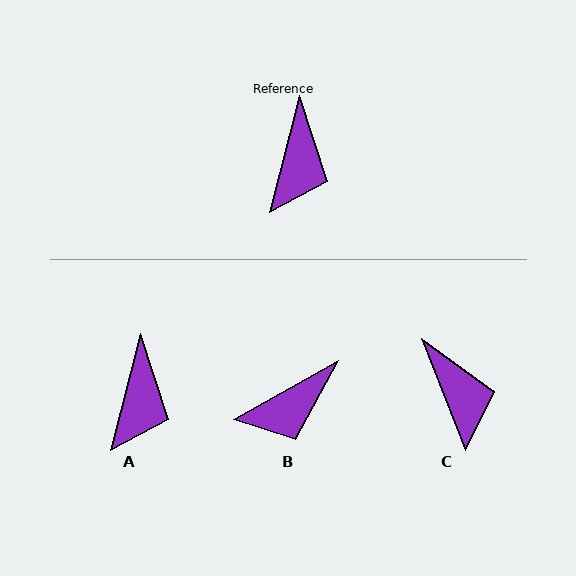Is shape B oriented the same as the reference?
No, it is off by about 46 degrees.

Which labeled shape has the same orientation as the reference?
A.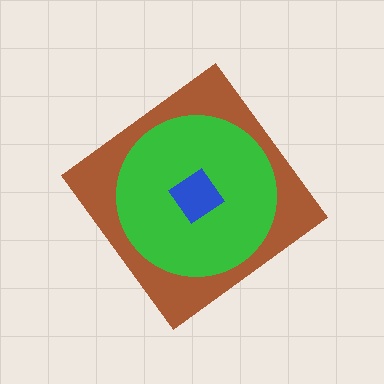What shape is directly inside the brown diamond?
The green circle.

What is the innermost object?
The blue diamond.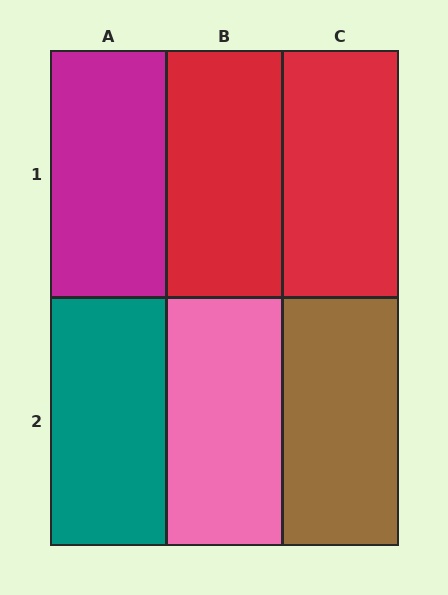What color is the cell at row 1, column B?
Red.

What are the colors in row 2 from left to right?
Teal, pink, brown.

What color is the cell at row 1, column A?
Magenta.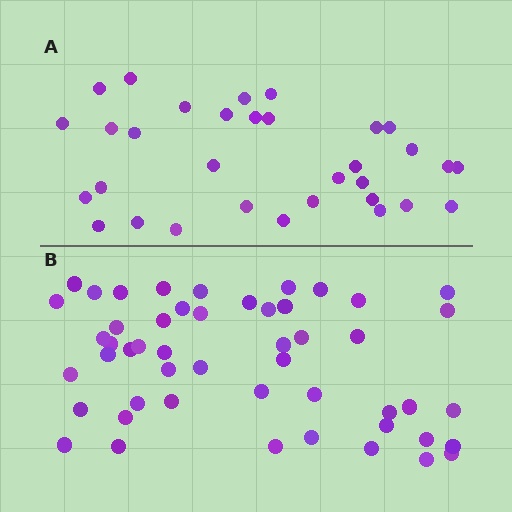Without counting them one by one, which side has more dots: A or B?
Region B (the bottom region) has more dots.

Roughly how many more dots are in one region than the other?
Region B has approximately 20 more dots than region A.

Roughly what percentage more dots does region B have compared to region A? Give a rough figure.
About 55% more.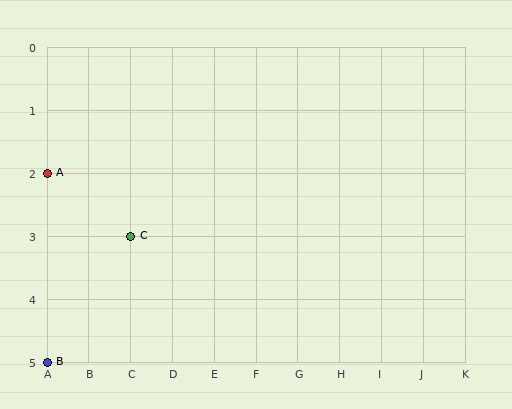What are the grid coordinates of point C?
Point C is at grid coordinates (C, 3).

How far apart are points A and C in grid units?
Points A and C are 2 columns and 1 row apart (about 2.2 grid units diagonally).